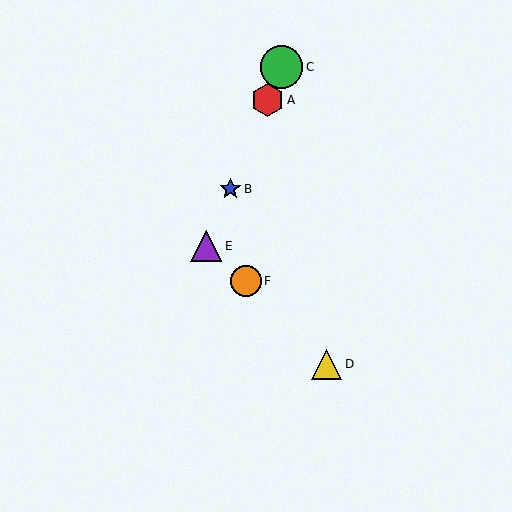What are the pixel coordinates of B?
Object B is at (230, 189).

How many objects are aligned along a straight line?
4 objects (A, B, C, E) are aligned along a straight line.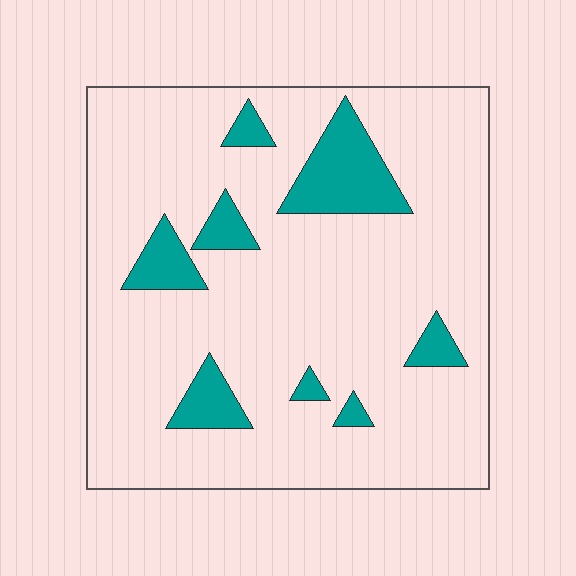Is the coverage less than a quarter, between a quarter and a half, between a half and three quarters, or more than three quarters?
Less than a quarter.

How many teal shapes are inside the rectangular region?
8.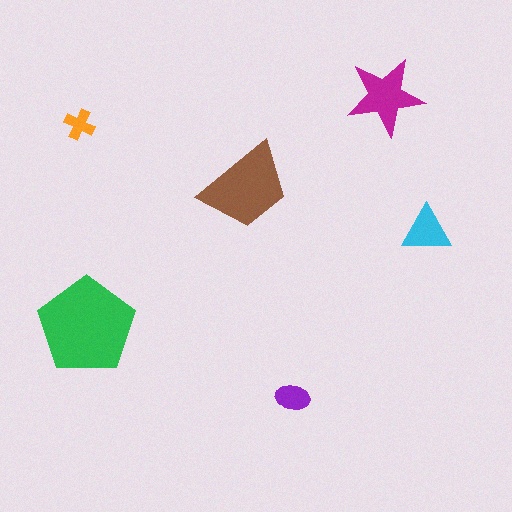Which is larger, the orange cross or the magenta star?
The magenta star.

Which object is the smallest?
The orange cross.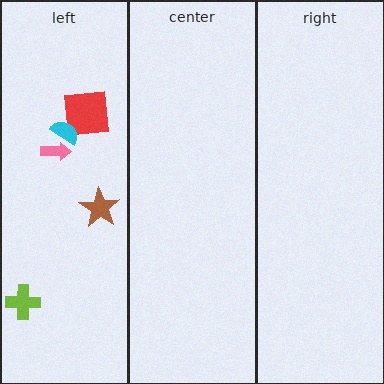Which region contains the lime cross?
The left region.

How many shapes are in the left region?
5.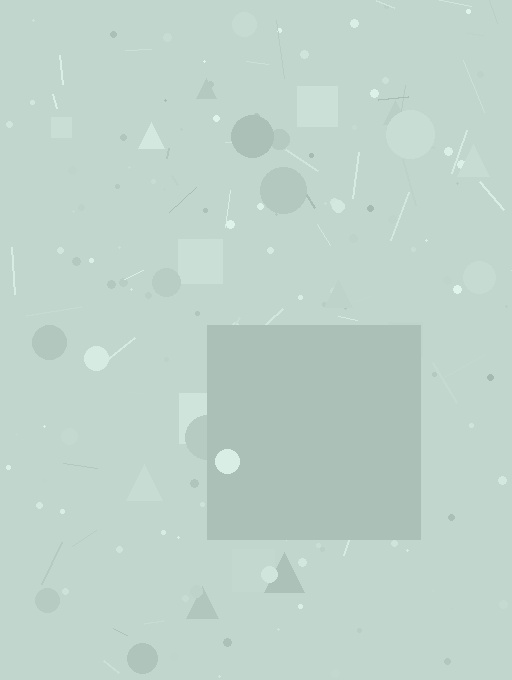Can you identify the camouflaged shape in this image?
The camouflaged shape is a square.